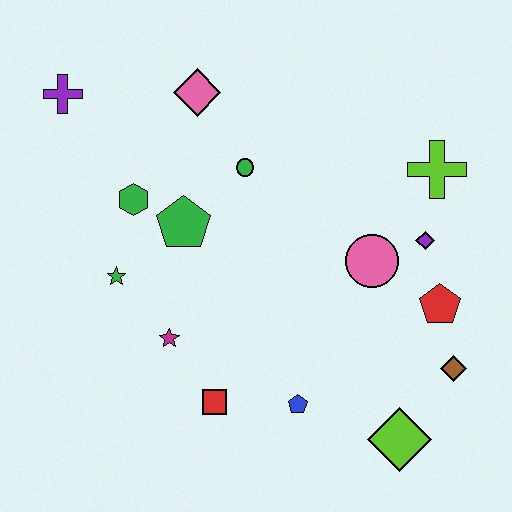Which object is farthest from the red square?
The purple cross is farthest from the red square.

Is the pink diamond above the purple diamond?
Yes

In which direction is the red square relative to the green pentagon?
The red square is below the green pentagon.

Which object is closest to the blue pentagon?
The red square is closest to the blue pentagon.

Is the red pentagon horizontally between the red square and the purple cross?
No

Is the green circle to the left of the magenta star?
No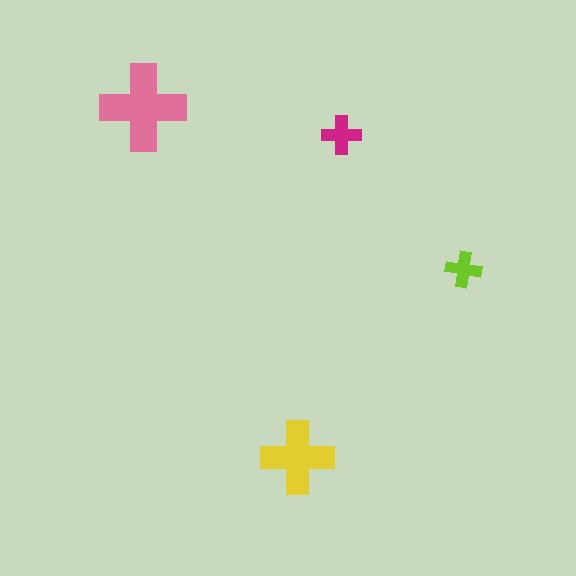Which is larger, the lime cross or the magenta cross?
The magenta one.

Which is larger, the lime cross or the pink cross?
The pink one.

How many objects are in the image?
There are 4 objects in the image.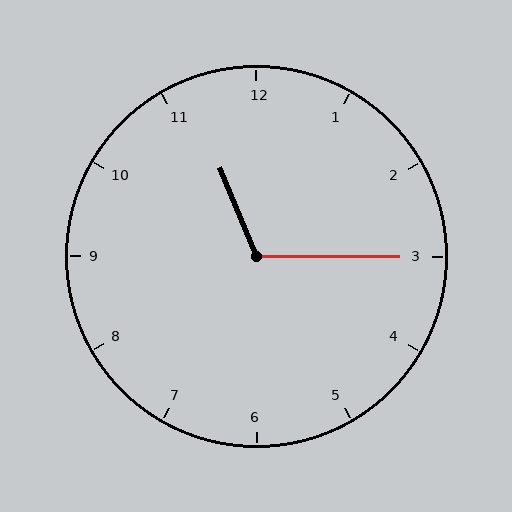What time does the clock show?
11:15.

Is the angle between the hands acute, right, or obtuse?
It is obtuse.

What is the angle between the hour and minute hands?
Approximately 112 degrees.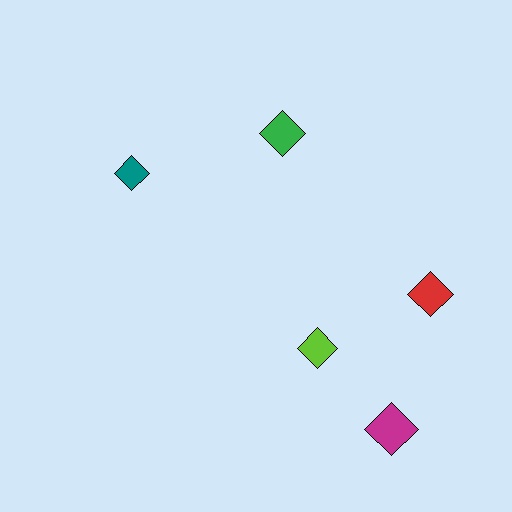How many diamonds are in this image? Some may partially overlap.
There are 5 diamonds.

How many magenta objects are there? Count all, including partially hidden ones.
There is 1 magenta object.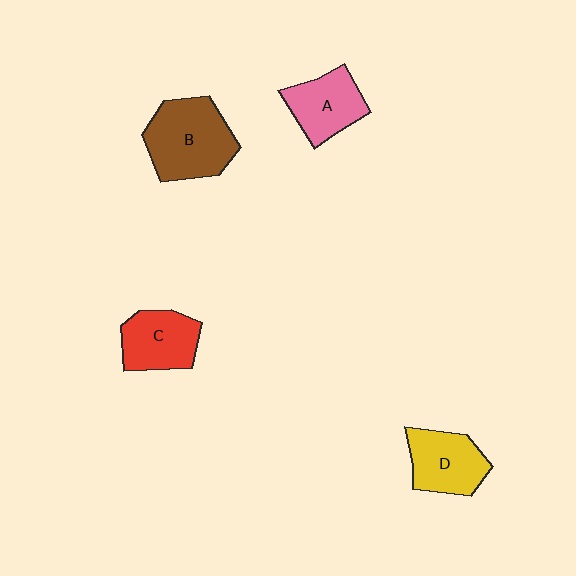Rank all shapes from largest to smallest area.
From largest to smallest: B (brown), D (yellow), C (red), A (pink).